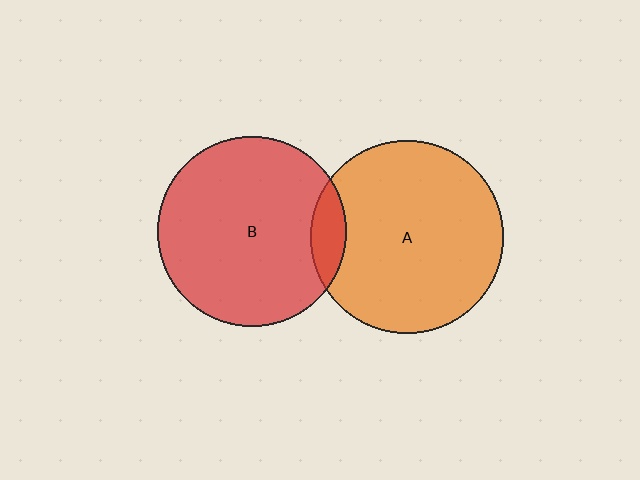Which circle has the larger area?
Circle A (orange).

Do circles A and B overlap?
Yes.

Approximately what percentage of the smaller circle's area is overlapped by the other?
Approximately 10%.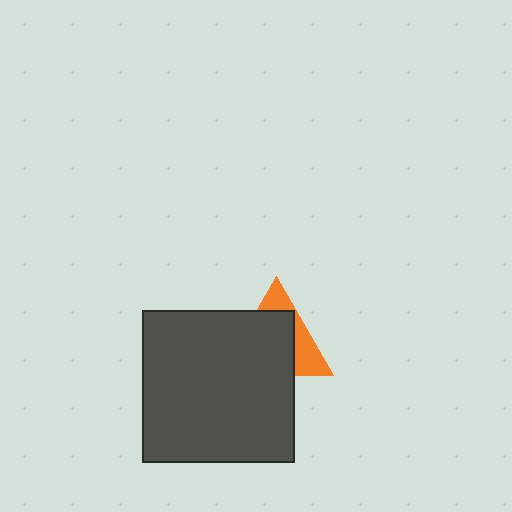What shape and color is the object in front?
The object in front is a dark gray square.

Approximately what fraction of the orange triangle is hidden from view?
Roughly 66% of the orange triangle is hidden behind the dark gray square.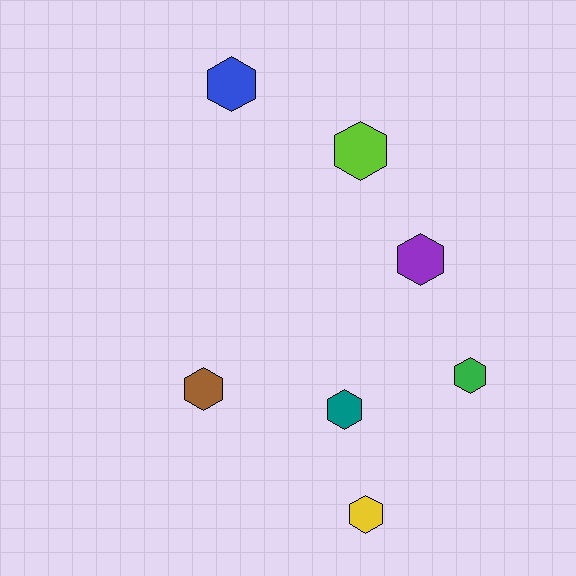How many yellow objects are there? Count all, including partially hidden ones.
There is 1 yellow object.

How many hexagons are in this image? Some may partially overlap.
There are 7 hexagons.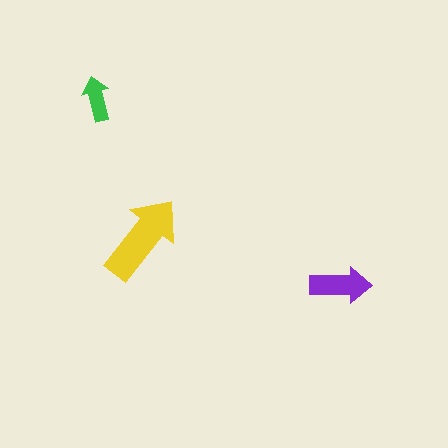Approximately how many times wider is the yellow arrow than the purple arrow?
About 1.5 times wider.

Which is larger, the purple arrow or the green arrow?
The purple one.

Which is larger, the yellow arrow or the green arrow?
The yellow one.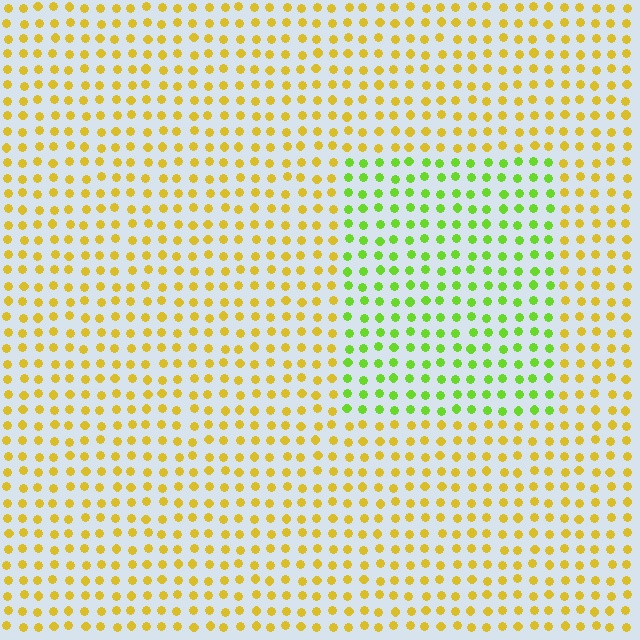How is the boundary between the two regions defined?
The boundary is defined purely by a slight shift in hue (about 48 degrees). Spacing, size, and orientation are identical on both sides.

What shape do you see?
I see a rectangle.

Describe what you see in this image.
The image is filled with small yellow elements in a uniform arrangement. A rectangle-shaped region is visible where the elements are tinted to a slightly different hue, forming a subtle color boundary.